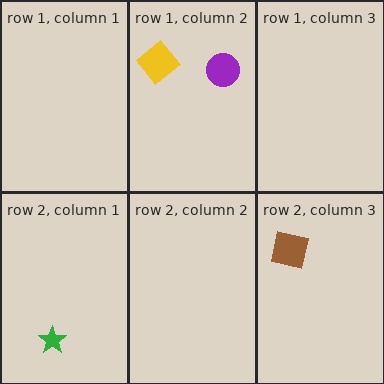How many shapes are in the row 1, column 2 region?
2.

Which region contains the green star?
The row 2, column 1 region.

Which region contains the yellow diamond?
The row 1, column 2 region.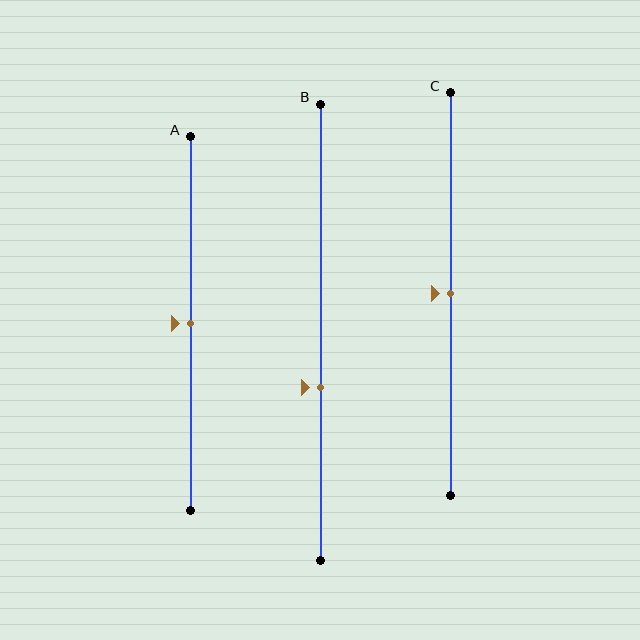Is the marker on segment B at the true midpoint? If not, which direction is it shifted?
No, the marker on segment B is shifted downward by about 12% of the segment length.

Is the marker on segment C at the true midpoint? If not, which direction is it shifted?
Yes, the marker on segment C is at the true midpoint.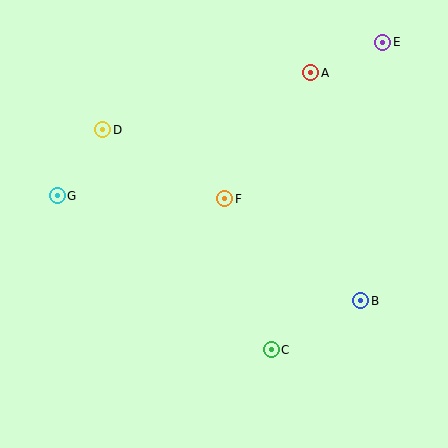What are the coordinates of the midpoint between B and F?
The midpoint between B and F is at (293, 250).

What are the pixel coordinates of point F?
Point F is at (225, 199).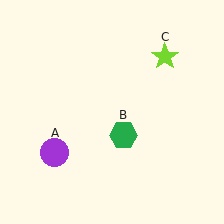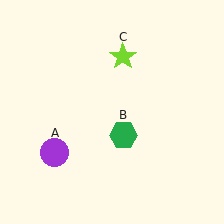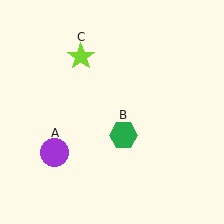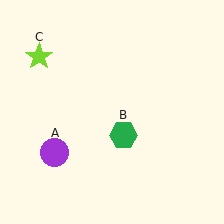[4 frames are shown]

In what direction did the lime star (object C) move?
The lime star (object C) moved left.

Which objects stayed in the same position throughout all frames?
Purple circle (object A) and green hexagon (object B) remained stationary.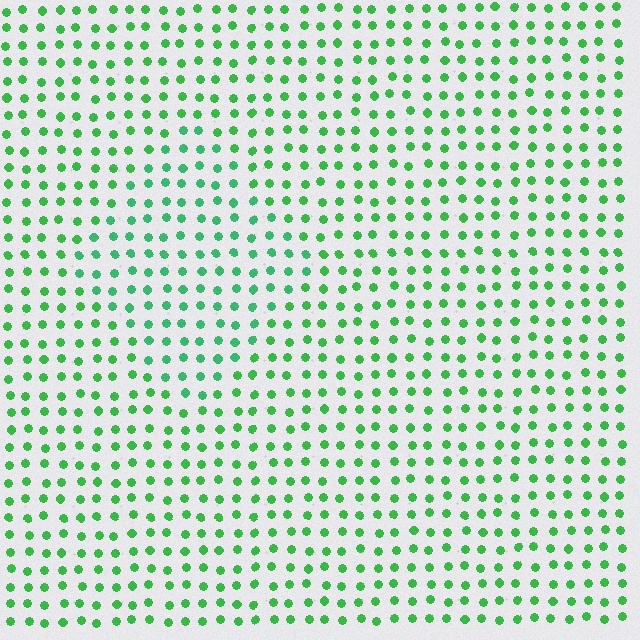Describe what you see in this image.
The image is filled with small green elements in a uniform arrangement. A diamond-shaped region is visible where the elements are tinted to a slightly different hue, forming a subtle color boundary.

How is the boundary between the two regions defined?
The boundary is defined purely by a slight shift in hue (about 19 degrees). Spacing, size, and orientation are identical on both sides.